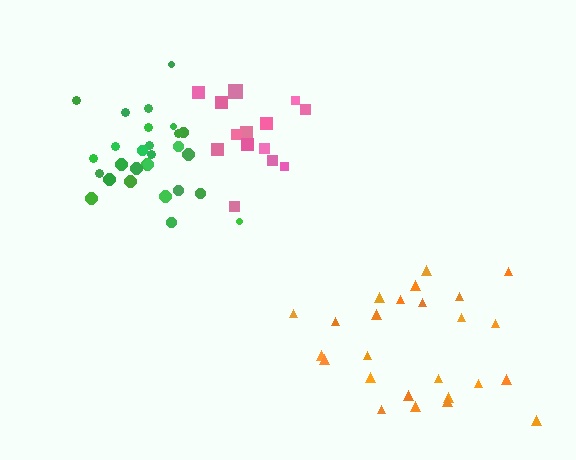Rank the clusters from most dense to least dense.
green, pink, orange.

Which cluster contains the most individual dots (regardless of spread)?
Green (28).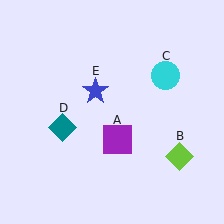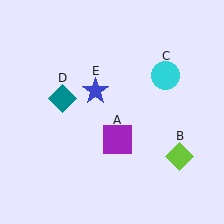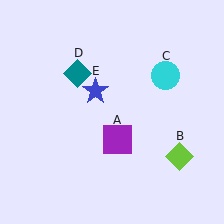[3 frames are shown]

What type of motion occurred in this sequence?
The teal diamond (object D) rotated clockwise around the center of the scene.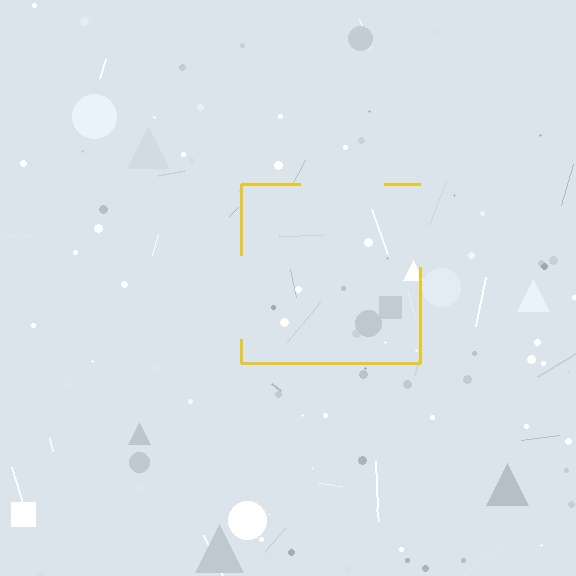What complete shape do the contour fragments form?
The contour fragments form a square.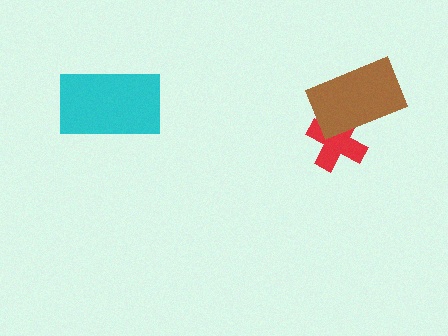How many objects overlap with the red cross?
1 object overlaps with the red cross.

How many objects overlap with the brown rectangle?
1 object overlaps with the brown rectangle.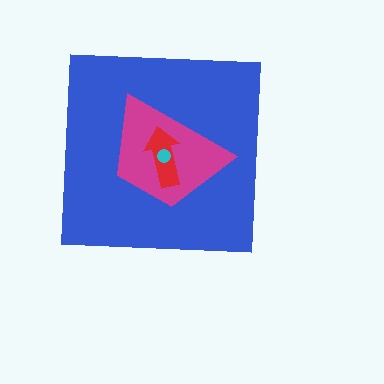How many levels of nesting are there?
4.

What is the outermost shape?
The blue square.